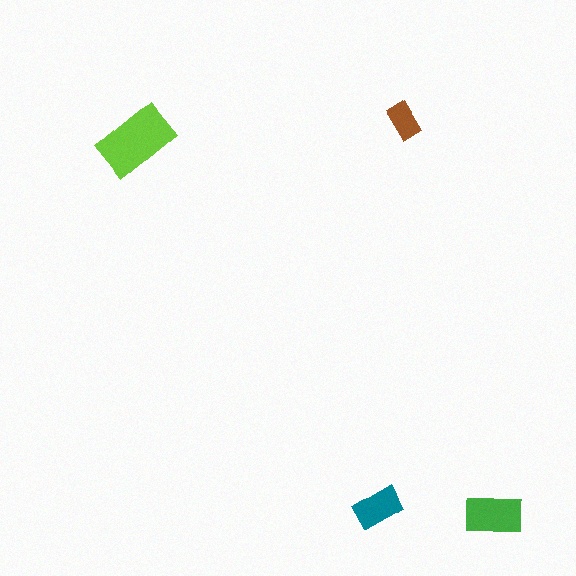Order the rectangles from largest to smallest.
the lime one, the green one, the teal one, the brown one.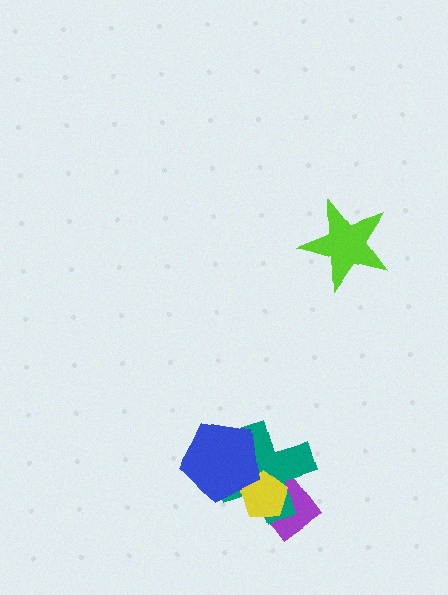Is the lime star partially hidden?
No, no other shape covers it.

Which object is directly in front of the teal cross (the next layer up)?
The yellow pentagon is directly in front of the teal cross.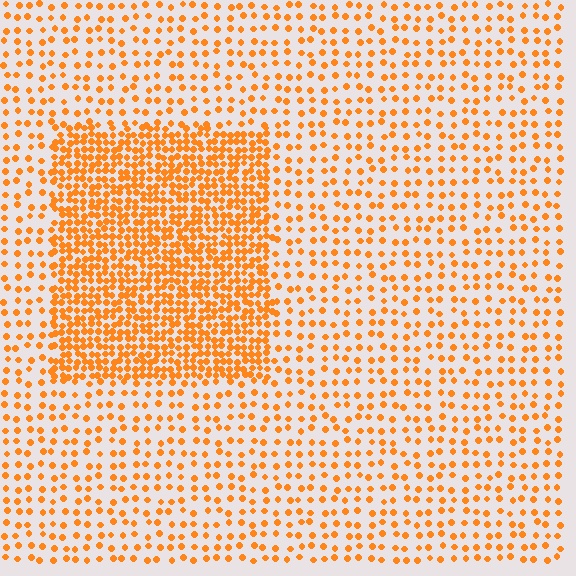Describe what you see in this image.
The image contains small orange elements arranged at two different densities. A rectangle-shaped region is visible where the elements are more densely packed than the surrounding area.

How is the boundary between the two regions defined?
The boundary is defined by a change in element density (approximately 2.6x ratio). All elements are the same color, size, and shape.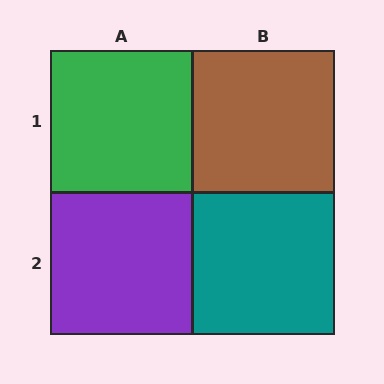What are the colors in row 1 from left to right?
Green, brown.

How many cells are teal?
1 cell is teal.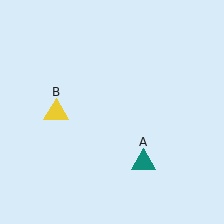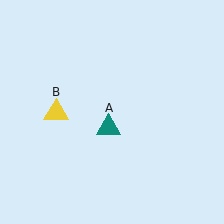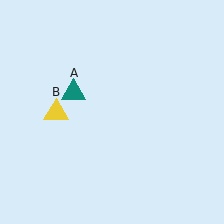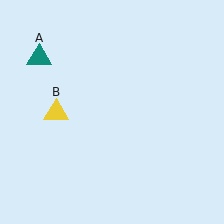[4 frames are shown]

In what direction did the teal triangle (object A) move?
The teal triangle (object A) moved up and to the left.